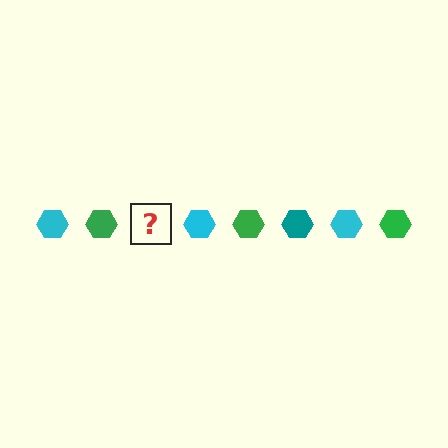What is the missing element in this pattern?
The missing element is a teal hexagon.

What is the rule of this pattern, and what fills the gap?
The rule is that the pattern cycles through cyan, green, teal hexagons. The gap should be filled with a teal hexagon.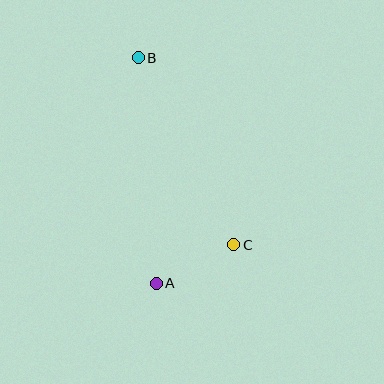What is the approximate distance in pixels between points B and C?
The distance between B and C is approximately 210 pixels.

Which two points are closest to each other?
Points A and C are closest to each other.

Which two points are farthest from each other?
Points A and B are farthest from each other.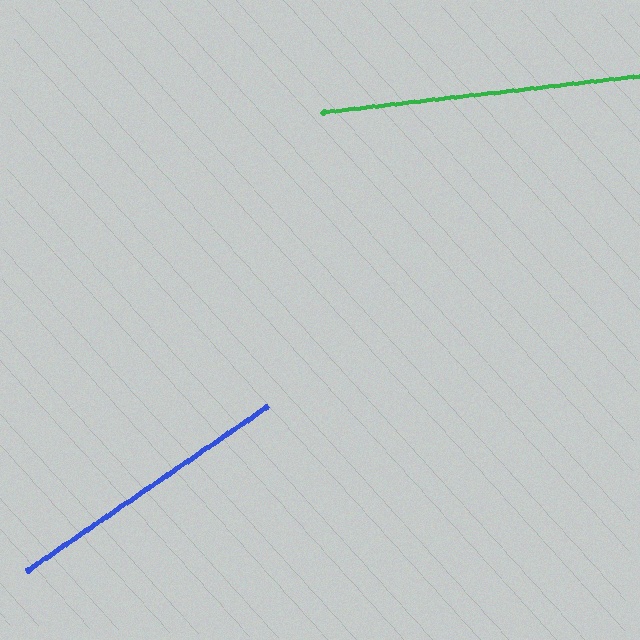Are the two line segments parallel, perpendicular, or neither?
Neither parallel nor perpendicular — they differ by about 28°.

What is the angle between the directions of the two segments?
Approximately 28 degrees.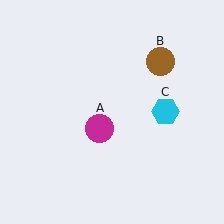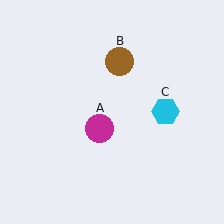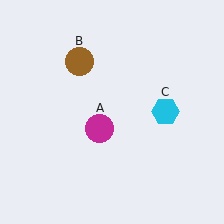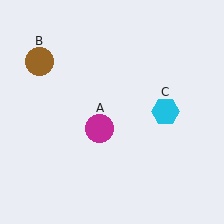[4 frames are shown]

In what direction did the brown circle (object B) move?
The brown circle (object B) moved left.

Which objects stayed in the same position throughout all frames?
Magenta circle (object A) and cyan hexagon (object C) remained stationary.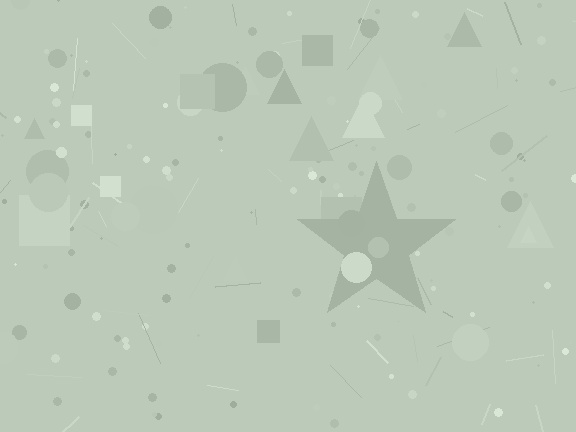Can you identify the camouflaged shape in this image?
The camouflaged shape is a star.